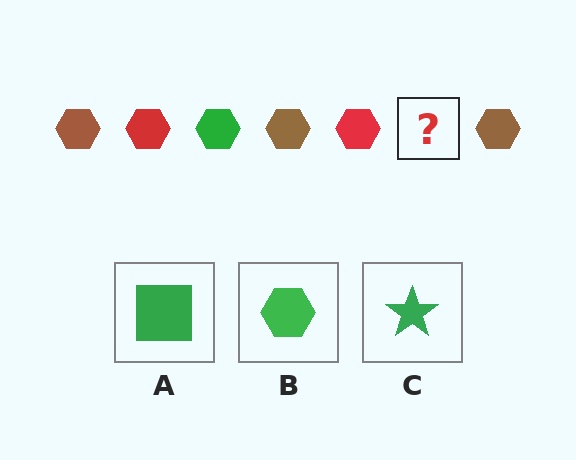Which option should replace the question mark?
Option B.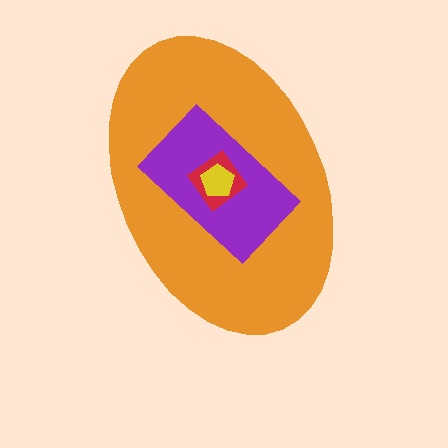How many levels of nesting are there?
4.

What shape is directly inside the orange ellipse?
The purple rectangle.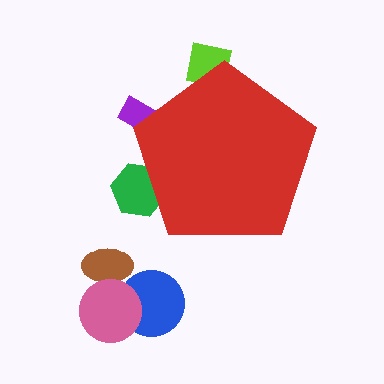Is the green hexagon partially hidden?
Yes, the green hexagon is partially hidden behind the red pentagon.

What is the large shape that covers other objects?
A red pentagon.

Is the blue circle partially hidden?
No, the blue circle is fully visible.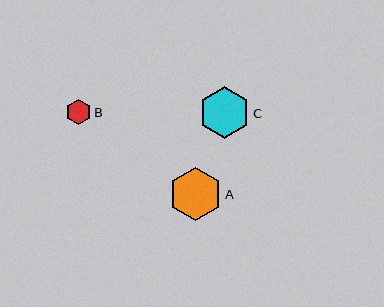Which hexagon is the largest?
Hexagon A is the largest with a size of approximately 53 pixels.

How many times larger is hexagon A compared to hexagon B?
Hexagon A is approximately 2.1 times the size of hexagon B.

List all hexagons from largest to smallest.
From largest to smallest: A, C, B.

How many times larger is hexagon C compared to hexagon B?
Hexagon C is approximately 2.0 times the size of hexagon B.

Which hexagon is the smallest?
Hexagon B is the smallest with a size of approximately 25 pixels.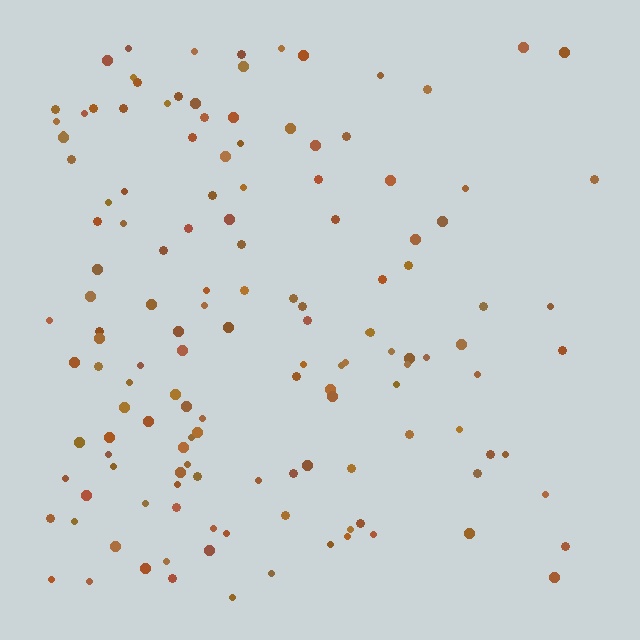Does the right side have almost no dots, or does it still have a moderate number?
Still a moderate number, just noticeably fewer than the left.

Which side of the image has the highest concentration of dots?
The left.